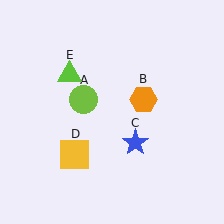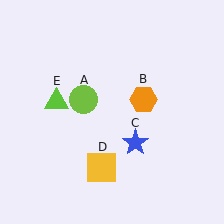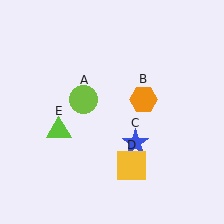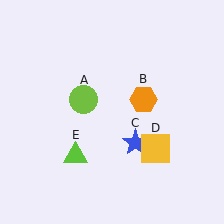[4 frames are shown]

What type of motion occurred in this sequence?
The yellow square (object D), lime triangle (object E) rotated counterclockwise around the center of the scene.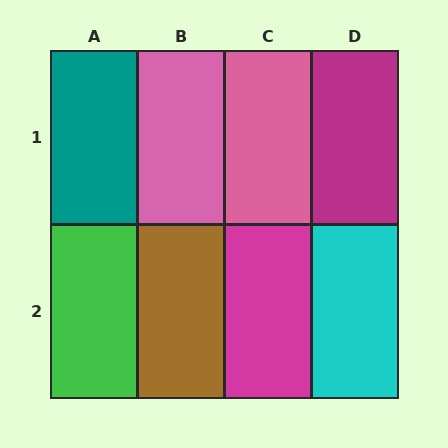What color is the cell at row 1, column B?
Pink.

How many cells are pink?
2 cells are pink.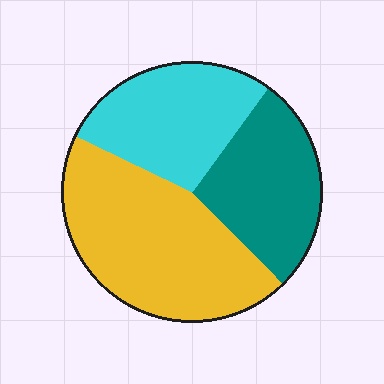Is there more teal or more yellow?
Yellow.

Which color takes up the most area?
Yellow, at roughly 45%.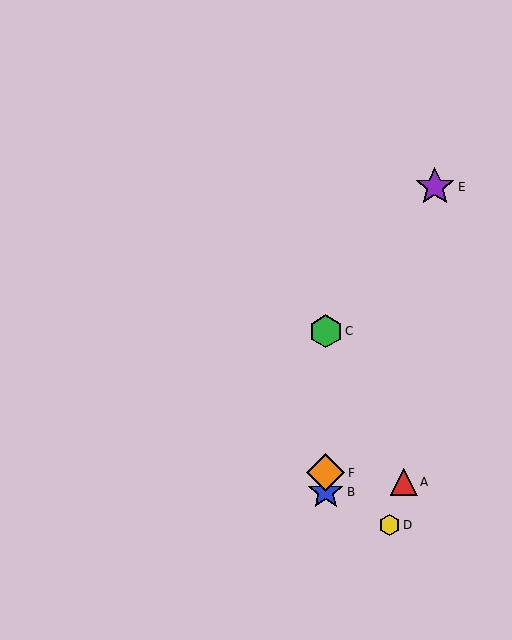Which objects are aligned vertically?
Objects B, C, F are aligned vertically.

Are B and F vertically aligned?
Yes, both are at x≈326.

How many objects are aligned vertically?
3 objects (B, C, F) are aligned vertically.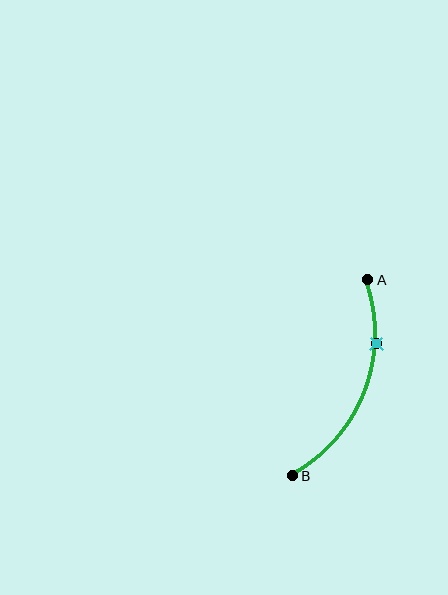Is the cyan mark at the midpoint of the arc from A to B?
No. The cyan mark lies on the arc but is closer to endpoint A. The arc midpoint would be at the point on the curve equidistant along the arc from both A and B.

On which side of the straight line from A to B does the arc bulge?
The arc bulges to the right of the straight line connecting A and B.